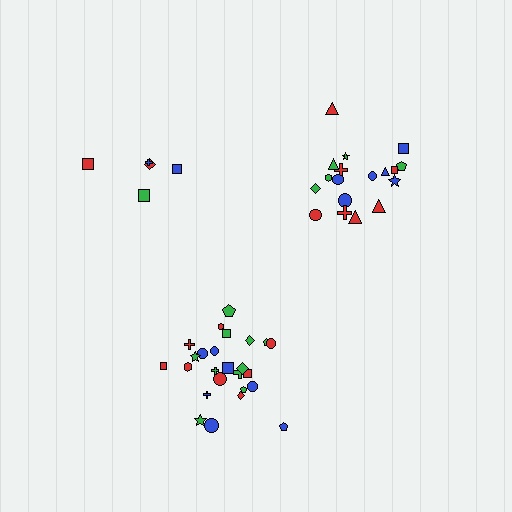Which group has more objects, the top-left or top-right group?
The top-right group.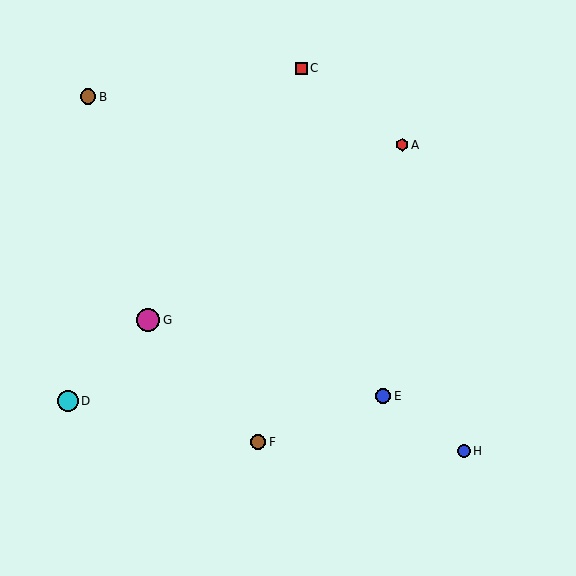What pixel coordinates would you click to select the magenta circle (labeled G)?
Click at (148, 320) to select the magenta circle G.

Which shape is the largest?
The magenta circle (labeled G) is the largest.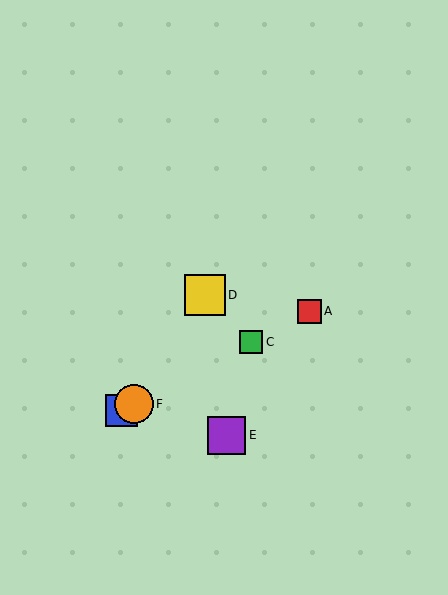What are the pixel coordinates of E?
Object E is at (227, 435).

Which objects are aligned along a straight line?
Objects A, B, C, F are aligned along a straight line.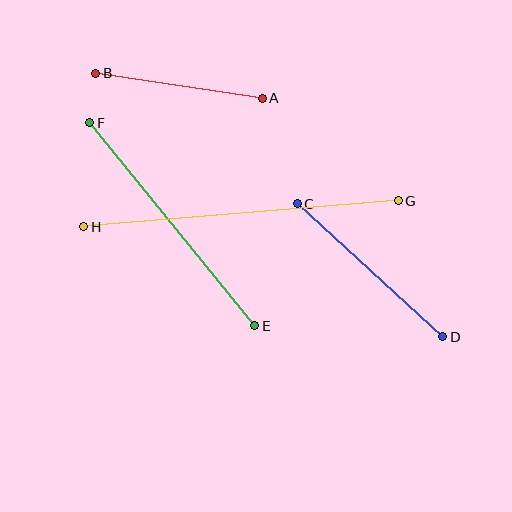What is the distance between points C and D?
The distance is approximately 198 pixels.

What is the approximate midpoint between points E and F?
The midpoint is at approximately (172, 224) pixels.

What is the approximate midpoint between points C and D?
The midpoint is at approximately (370, 270) pixels.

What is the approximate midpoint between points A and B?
The midpoint is at approximately (179, 86) pixels.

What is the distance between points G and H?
The distance is approximately 316 pixels.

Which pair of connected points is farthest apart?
Points G and H are farthest apart.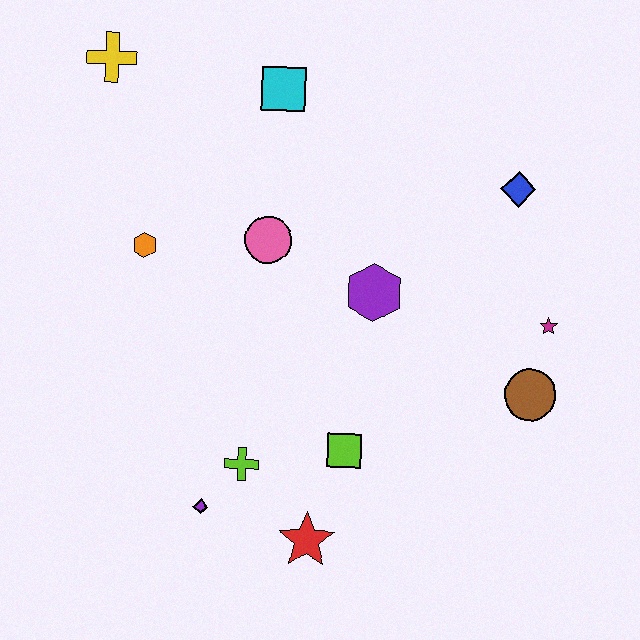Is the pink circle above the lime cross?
Yes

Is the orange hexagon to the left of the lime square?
Yes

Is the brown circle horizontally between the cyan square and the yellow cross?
No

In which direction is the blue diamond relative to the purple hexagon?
The blue diamond is to the right of the purple hexagon.